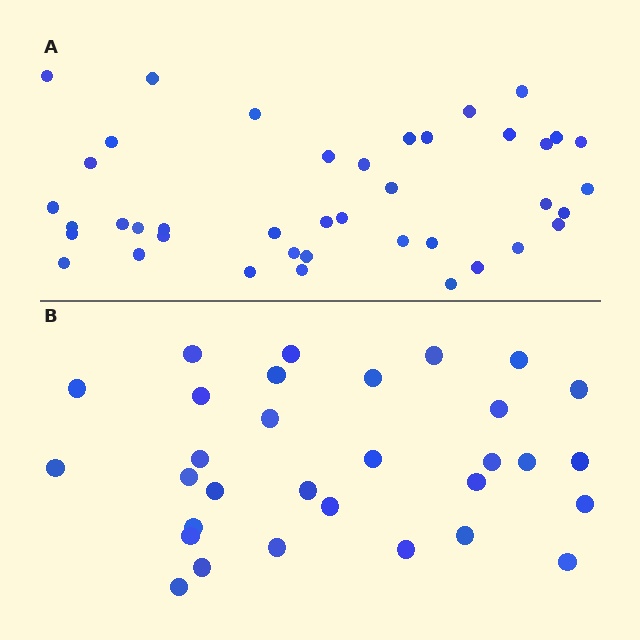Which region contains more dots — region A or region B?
Region A (the top region) has more dots.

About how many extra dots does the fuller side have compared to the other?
Region A has roughly 10 or so more dots than region B.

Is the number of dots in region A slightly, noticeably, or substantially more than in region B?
Region A has noticeably more, but not dramatically so. The ratio is roughly 1.3 to 1.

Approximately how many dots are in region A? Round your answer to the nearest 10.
About 40 dots. (The exact count is 41, which rounds to 40.)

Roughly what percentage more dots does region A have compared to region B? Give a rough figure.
About 30% more.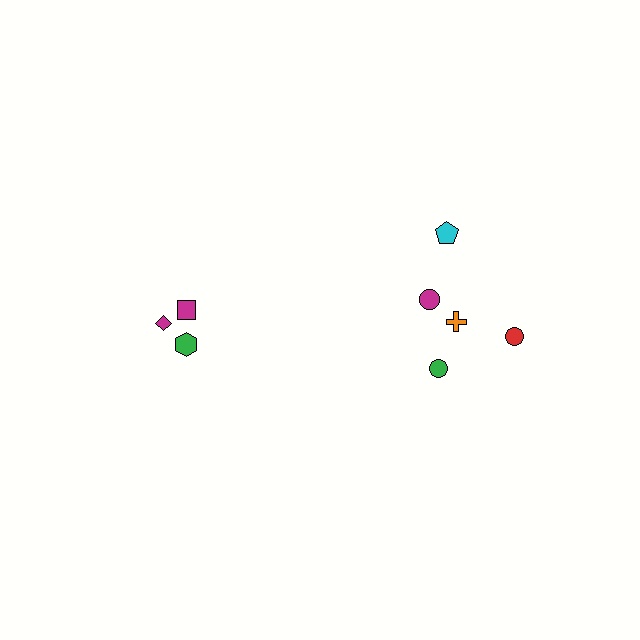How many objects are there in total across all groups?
There are 8 objects.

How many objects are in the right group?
There are 5 objects.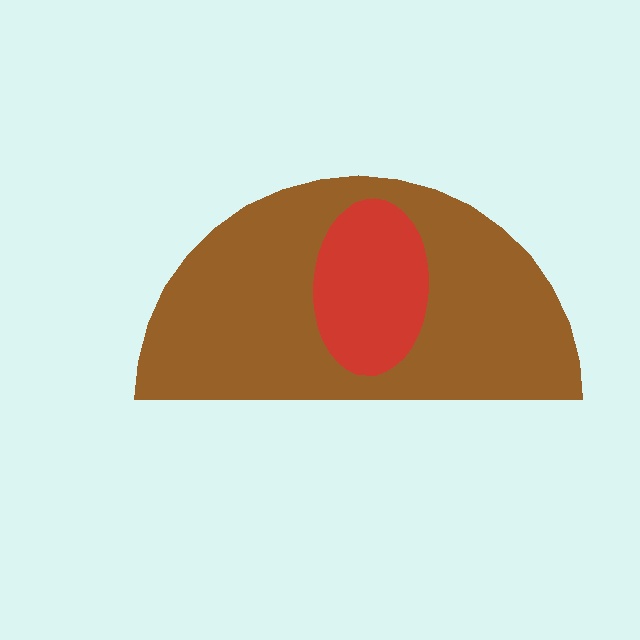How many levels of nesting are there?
2.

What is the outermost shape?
The brown semicircle.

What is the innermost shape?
The red ellipse.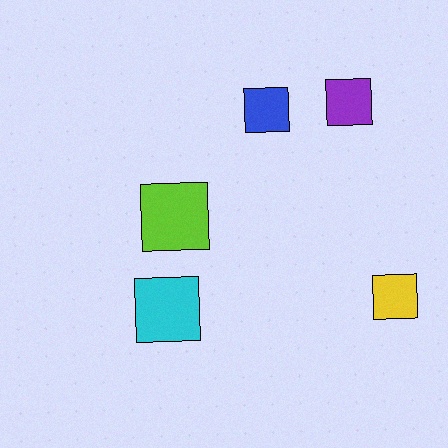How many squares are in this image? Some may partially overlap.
There are 5 squares.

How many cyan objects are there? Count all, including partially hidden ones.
There is 1 cyan object.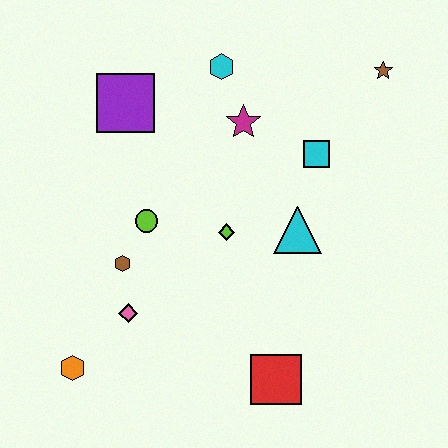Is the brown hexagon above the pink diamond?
Yes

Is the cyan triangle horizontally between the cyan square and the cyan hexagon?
Yes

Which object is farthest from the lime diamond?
The brown star is farthest from the lime diamond.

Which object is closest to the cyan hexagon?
The magenta star is closest to the cyan hexagon.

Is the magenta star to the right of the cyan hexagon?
Yes